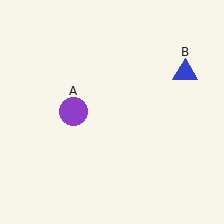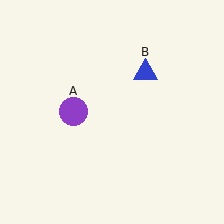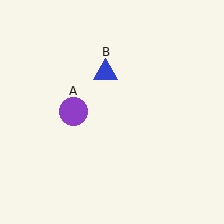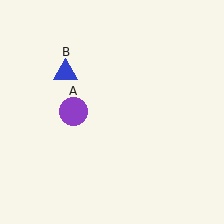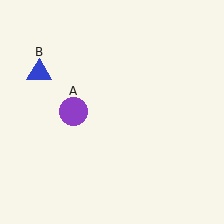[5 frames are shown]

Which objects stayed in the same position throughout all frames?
Purple circle (object A) remained stationary.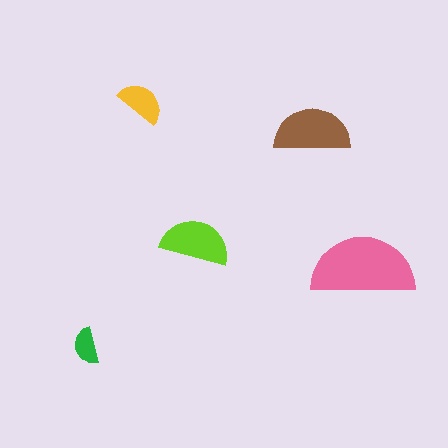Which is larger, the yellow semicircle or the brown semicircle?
The brown one.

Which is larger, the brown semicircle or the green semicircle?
The brown one.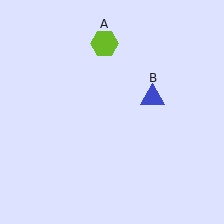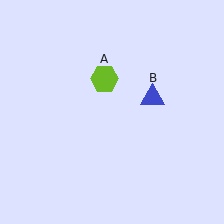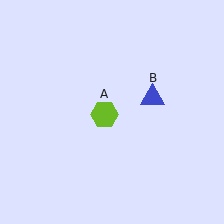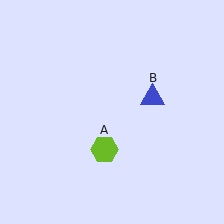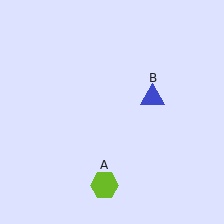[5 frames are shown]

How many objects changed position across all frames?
1 object changed position: lime hexagon (object A).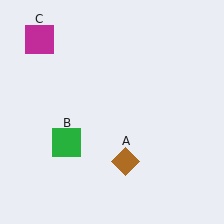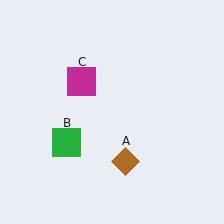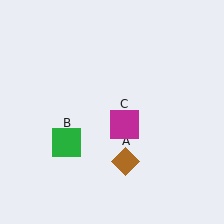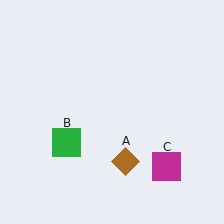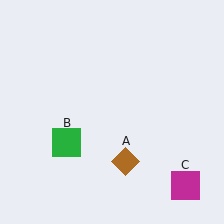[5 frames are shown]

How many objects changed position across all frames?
1 object changed position: magenta square (object C).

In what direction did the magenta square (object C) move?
The magenta square (object C) moved down and to the right.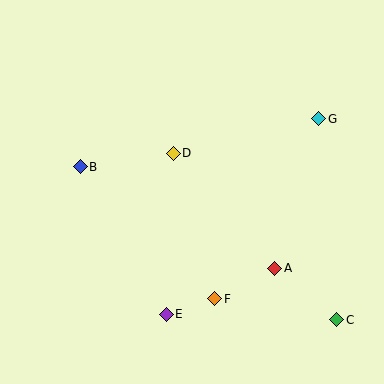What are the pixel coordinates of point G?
Point G is at (319, 119).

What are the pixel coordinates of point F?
Point F is at (215, 299).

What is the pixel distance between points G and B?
The distance between G and B is 244 pixels.